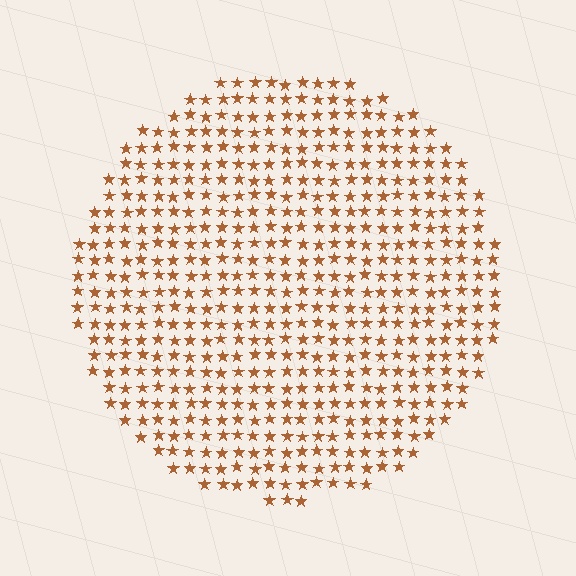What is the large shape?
The large shape is a circle.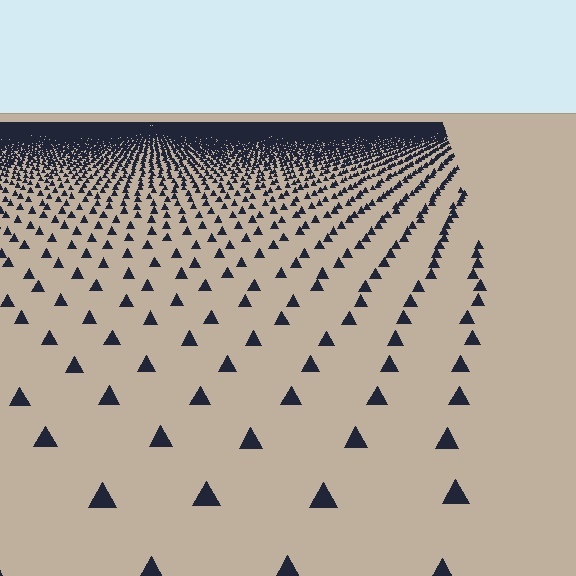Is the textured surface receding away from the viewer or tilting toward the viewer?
The surface is receding away from the viewer. Texture elements get smaller and denser toward the top.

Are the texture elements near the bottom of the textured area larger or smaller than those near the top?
Larger. Near the bottom, elements are closer to the viewer and appear at a bigger on-screen size.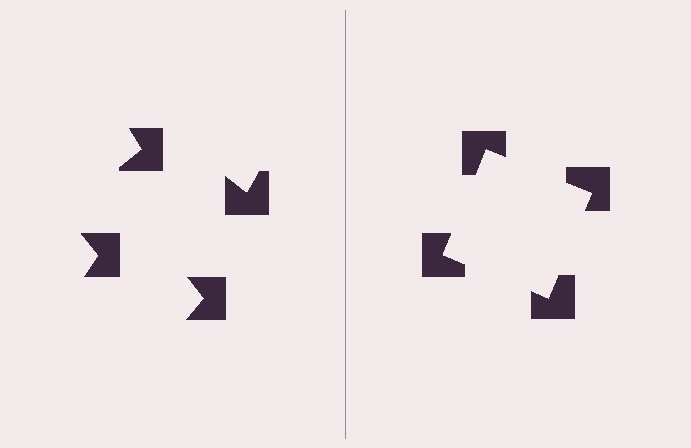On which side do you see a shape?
An illusory square appears on the right side. On the left side the wedge cuts are rotated, so no coherent shape forms.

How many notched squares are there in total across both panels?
8 — 4 on each side.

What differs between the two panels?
The notched squares are positioned identically on both sides; only the wedge orientations differ. On the right they align to a square; on the left they are misaligned.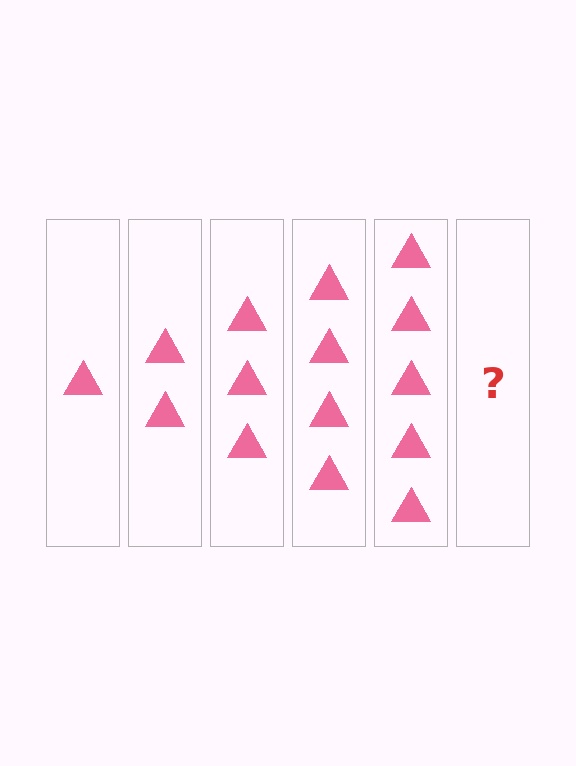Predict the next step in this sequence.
The next step is 6 triangles.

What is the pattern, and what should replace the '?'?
The pattern is that each step adds one more triangle. The '?' should be 6 triangles.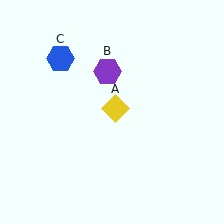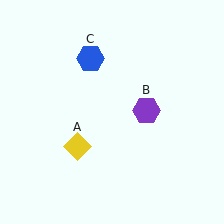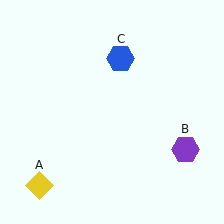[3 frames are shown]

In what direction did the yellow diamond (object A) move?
The yellow diamond (object A) moved down and to the left.